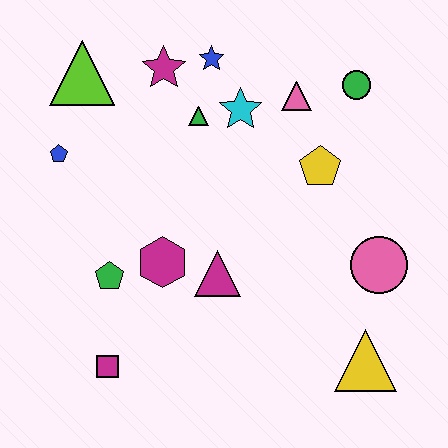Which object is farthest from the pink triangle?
The magenta square is farthest from the pink triangle.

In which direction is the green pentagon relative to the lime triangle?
The green pentagon is below the lime triangle.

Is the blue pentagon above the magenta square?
Yes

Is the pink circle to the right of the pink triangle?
Yes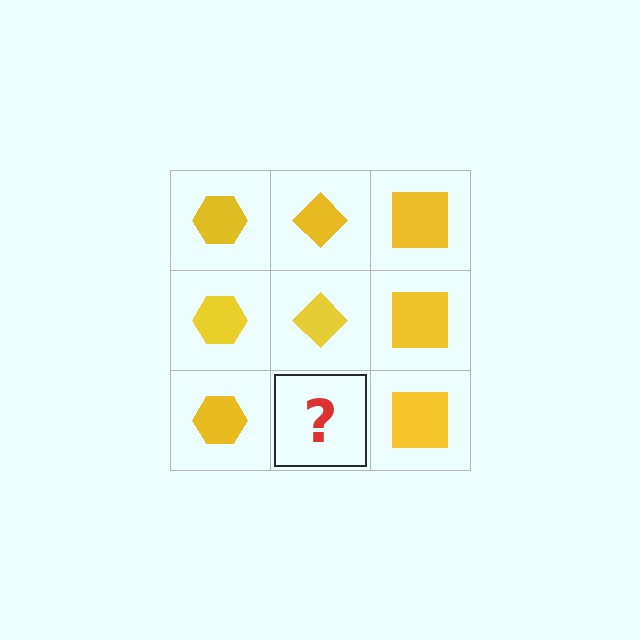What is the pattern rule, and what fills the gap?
The rule is that each column has a consistent shape. The gap should be filled with a yellow diamond.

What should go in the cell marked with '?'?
The missing cell should contain a yellow diamond.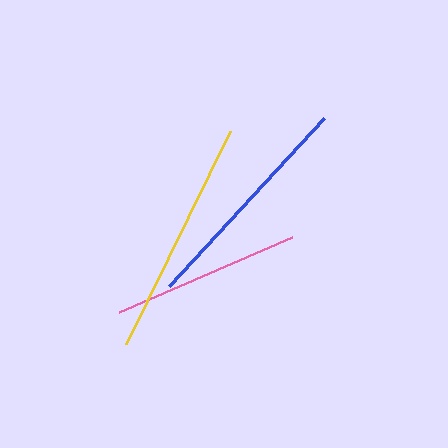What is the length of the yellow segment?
The yellow segment is approximately 237 pixels long.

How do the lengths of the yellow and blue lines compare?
The yellow and blue lines are approximately the same length.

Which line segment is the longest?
The yellow line is the longest at approximately 237 pixels.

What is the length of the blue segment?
The blue segment is approximately 229 pixels long.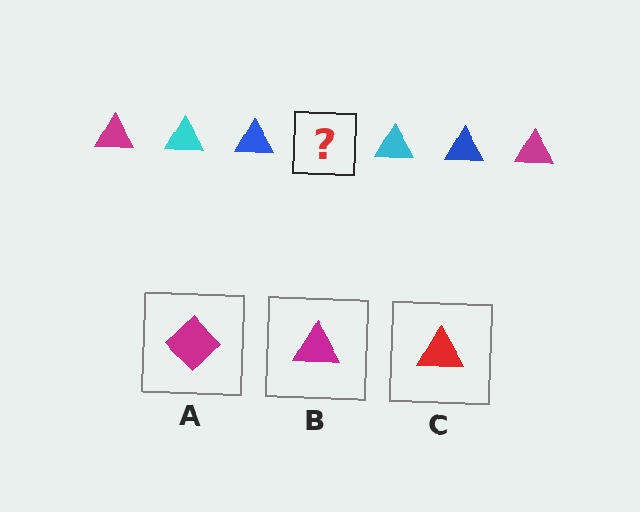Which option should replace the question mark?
Option B.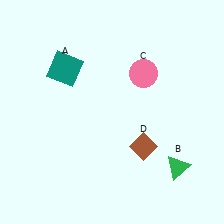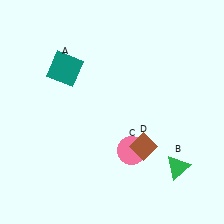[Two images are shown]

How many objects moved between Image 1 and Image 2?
1 object moved between the two images.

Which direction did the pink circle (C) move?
The pink circle (C) moved down.